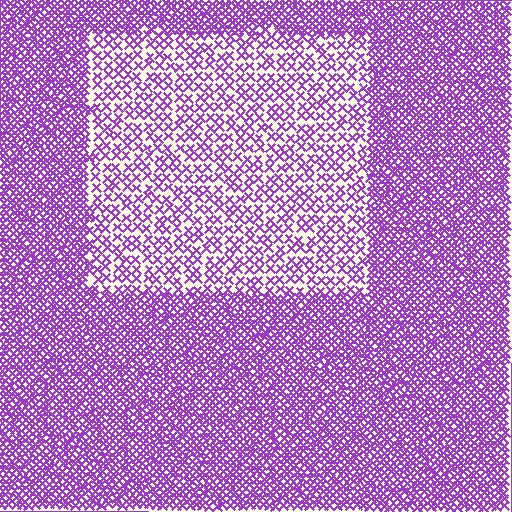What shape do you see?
I see a rectangle.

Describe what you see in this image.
The image contains small purple elements arranged at two different densities. A rectangle-shaped region is visible where the elements are less densely packed than the surrounding area.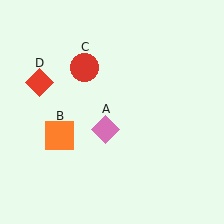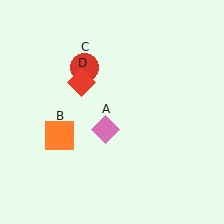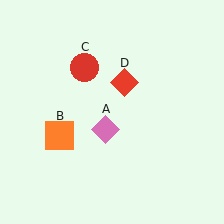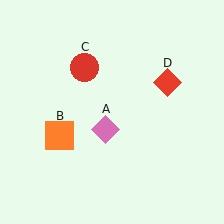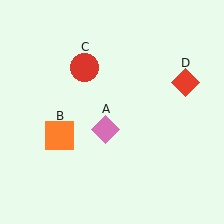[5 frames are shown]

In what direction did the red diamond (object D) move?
The red diamond (object D) moved right.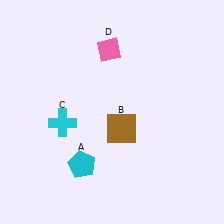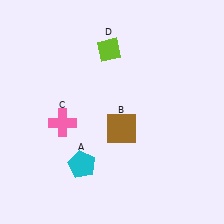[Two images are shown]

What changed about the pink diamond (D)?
In Image 1, D is pink. In Image 2, it changed to lime.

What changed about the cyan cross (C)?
In Image 1, C is cyan. In Image 2, it changed to pink.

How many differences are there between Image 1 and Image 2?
There are 2 differences between the two images.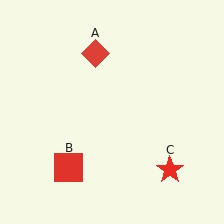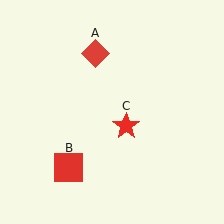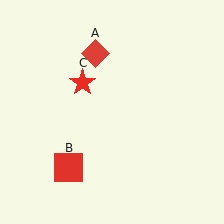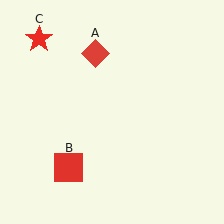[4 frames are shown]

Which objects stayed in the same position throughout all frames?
Red diamond (object A) and red square (object B) remained stationary.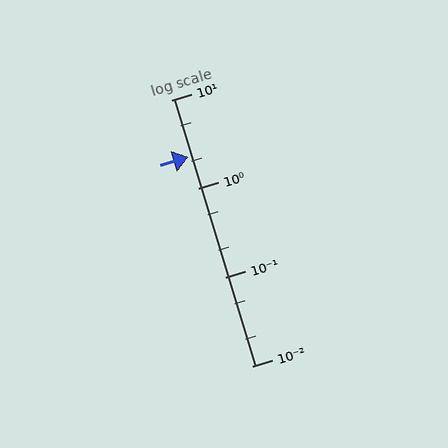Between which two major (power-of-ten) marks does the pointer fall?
The pointer is between 1 and 10.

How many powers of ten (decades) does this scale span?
The scale spans 3 decades, from 0.01 to 10.